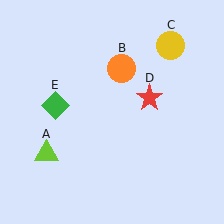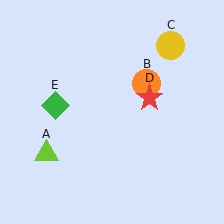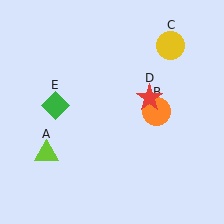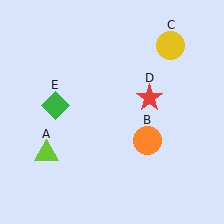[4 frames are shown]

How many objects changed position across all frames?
1 object changed position: orange circle (object B).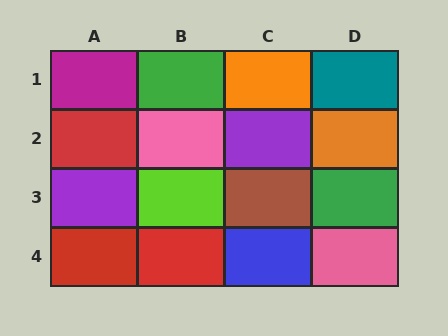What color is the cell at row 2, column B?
Pink.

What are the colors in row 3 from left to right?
Purple, lime, brown, green.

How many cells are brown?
1 cell is brown.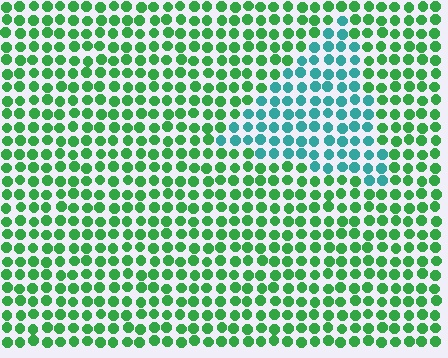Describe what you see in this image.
The image is filled with small green elements in a uniform arrangement. A triangle-shaped region is visible where the elements are tinted to a slightly different hue, forming a subtle color boundary.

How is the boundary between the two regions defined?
The boundary is defined purely by a slight shift in hue (about 47 degrees). Spacing, size, and orientation are identical on both sides.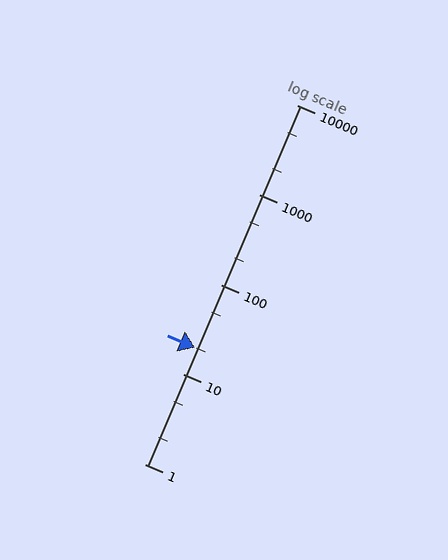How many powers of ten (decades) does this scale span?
The scale spans 4 decades, from 1 to 10000.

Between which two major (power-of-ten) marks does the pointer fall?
The pointer is between 10 and 100.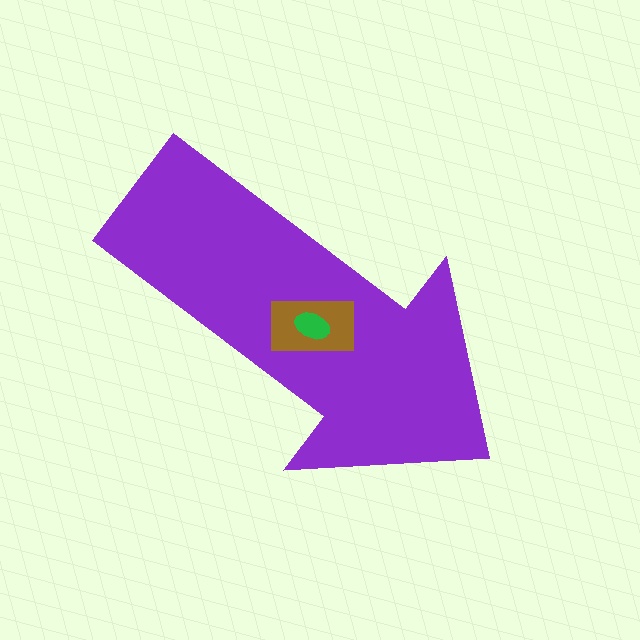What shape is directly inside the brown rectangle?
The green ellipse.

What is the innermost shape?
The green ellipse.